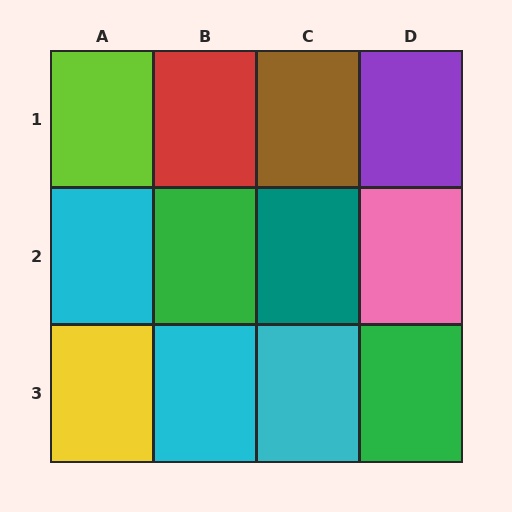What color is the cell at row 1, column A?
Lime.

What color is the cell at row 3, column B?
Cyan.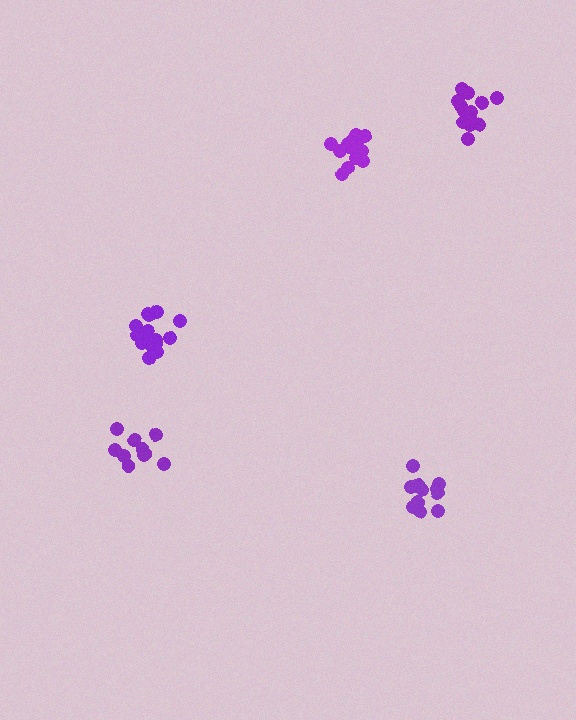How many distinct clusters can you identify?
There are 5 distinct clusters.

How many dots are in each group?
Group 1: 10 dots, Group 2: 16 dots, Group 3: 14 dots, Group 4: 15 dots, Group 5: 16 dots (71 total).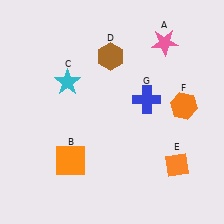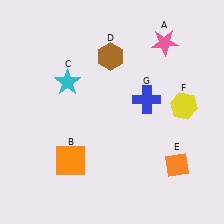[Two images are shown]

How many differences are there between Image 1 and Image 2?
There is 1 difference between the two images.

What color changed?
The hexagon (F) changed from orange in Image 1 to yellow in Image 2.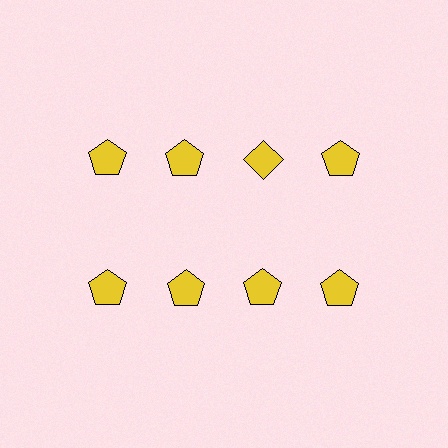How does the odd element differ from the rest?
It has a different shape: diamond instead of pentagon.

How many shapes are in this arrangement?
There are 8 shapes arranged in a grid pattern.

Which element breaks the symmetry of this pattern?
The yellow diamond in the top row, center column breaks the symmetry. All other shapes are yellow pentagons.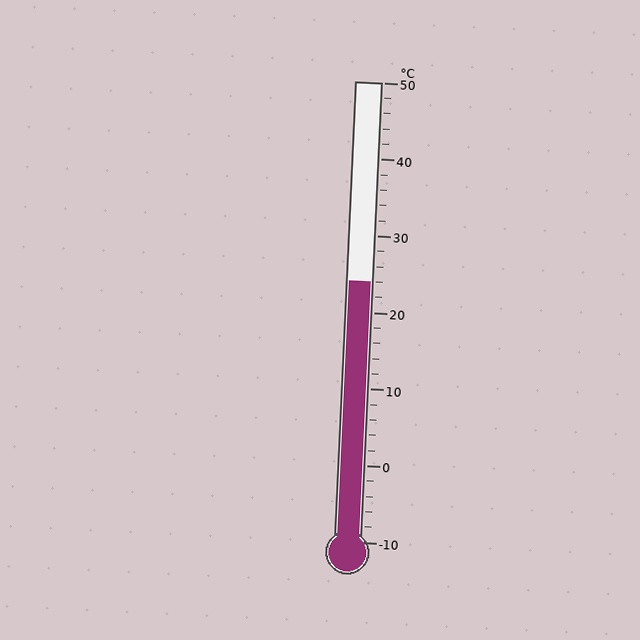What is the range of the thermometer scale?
The thermometer scale ranges from -10°C to 50°C.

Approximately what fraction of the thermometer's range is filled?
The thermometer is filled to approximately 55% of its range.